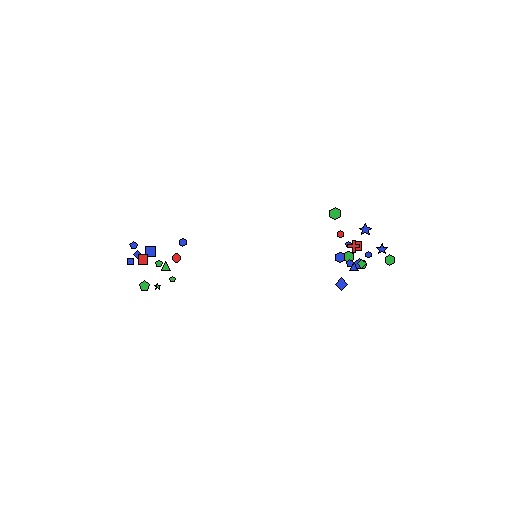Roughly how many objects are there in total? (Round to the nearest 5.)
Roughly 30 objects in total.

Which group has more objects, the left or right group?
The right group.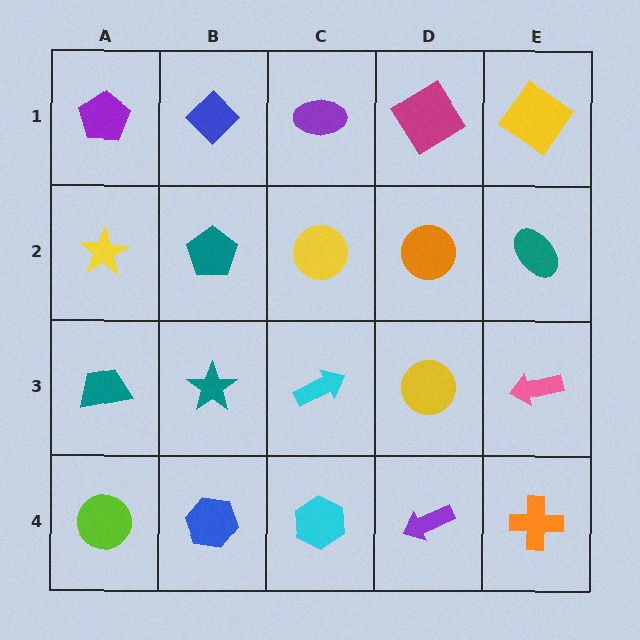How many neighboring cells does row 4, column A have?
2.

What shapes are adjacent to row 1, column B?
A teal pentagon (row 2, column B), a purple pentagon (row 1, column A), a purple ellipse (row 1, column C).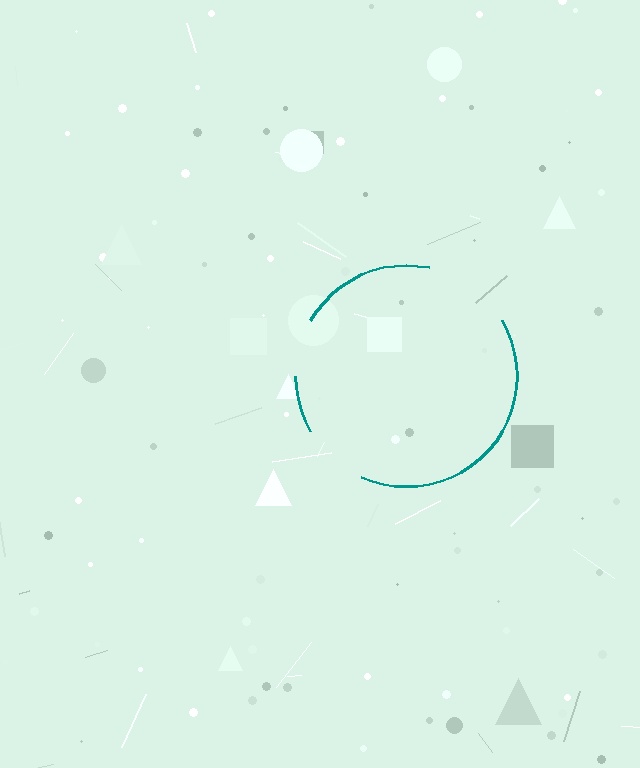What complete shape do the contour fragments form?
The contour fragments form a circle.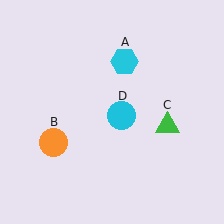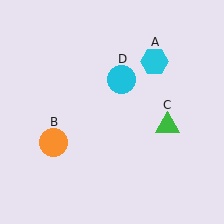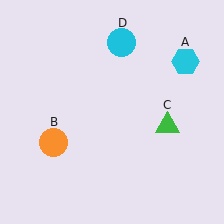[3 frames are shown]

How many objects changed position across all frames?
2 objects changed position: cyan hexagon (object A), cyan circle (object D).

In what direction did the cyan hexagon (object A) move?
The cyan hexagon (object A) moved right.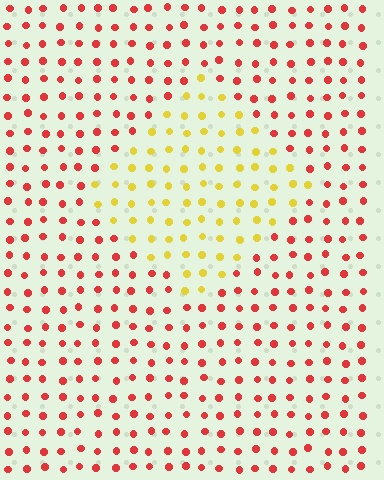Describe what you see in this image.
The image is filled with small red elements in a uniform arrangement. A diamond-shaped region is visible where the elements are tinted to a slightly different hue, forming a subtle color boundary.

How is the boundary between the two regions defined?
The boundary is defined purely by a slight shift in hue (about 57 degrees). Spacing, size, and orientation are identical on both sides.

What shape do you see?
I see a diamond.